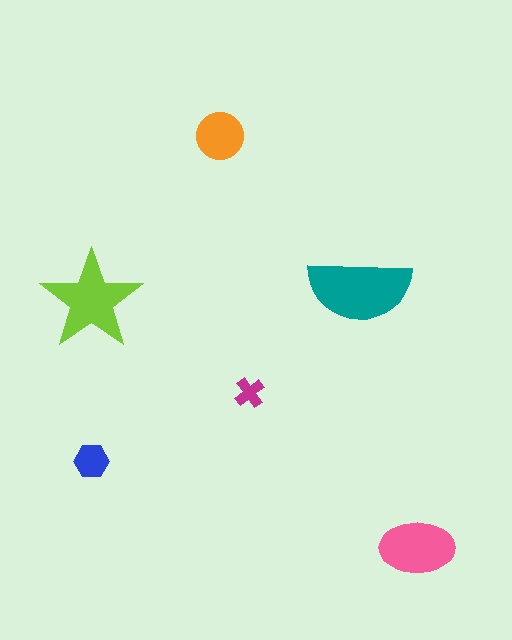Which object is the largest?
The teal semicircle.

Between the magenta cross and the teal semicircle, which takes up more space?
The teal semicircle.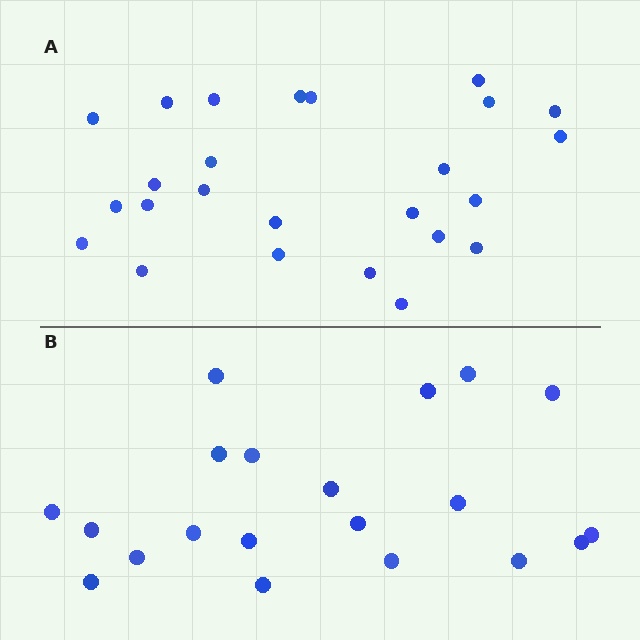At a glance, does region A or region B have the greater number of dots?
Region A (the top region) has more dots.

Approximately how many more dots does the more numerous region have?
Region A has about 5 more dots than region B.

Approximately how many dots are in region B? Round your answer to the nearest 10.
About 20 dots.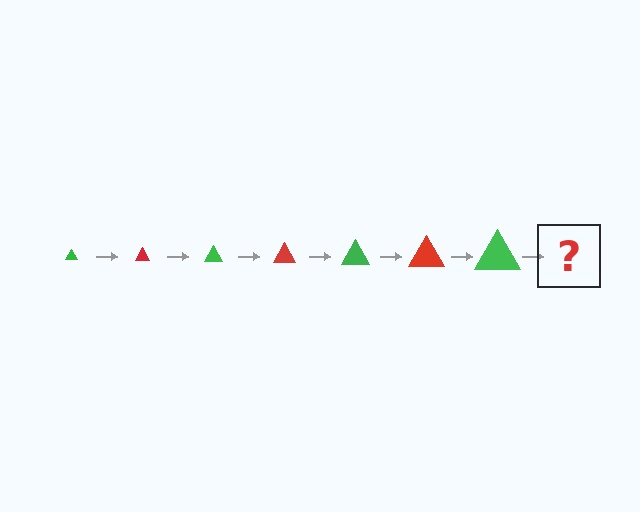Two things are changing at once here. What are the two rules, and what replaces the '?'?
The two rules are that the triangle grows larger each step and the color cycles through green and red. The '?' should be a red triangle, larger than the previous one.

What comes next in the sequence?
The next element should be a red triangle, larger than the previous one.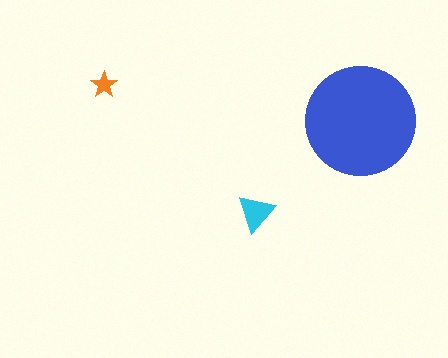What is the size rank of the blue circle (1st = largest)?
1st.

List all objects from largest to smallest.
The blue circle, the cyan triangle, the orange star.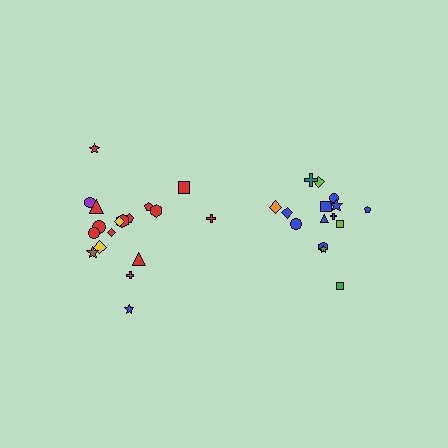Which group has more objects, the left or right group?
The left group.